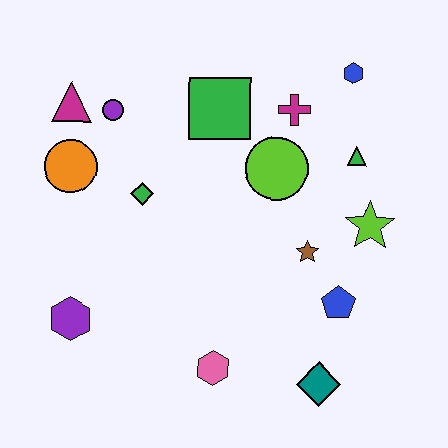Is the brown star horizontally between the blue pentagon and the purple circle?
Yes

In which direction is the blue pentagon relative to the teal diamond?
The blue pentagon is above the teal diamond.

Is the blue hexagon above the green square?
Yes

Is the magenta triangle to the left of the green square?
Yes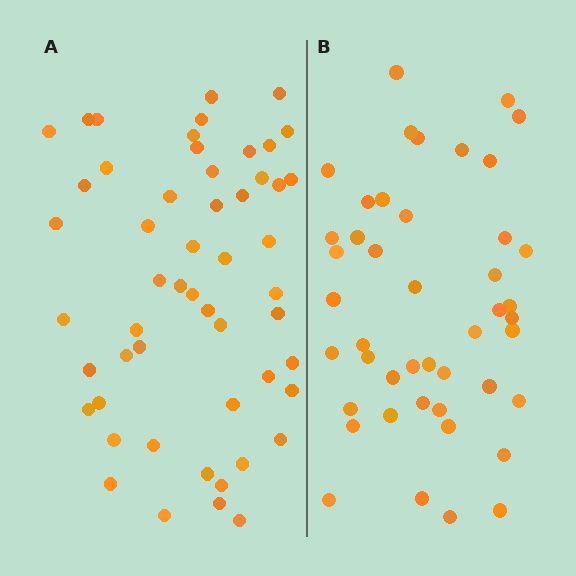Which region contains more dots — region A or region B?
Region A (the left region) has more dots.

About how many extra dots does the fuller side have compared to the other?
Region A has roughly 8 or so more dots than region B.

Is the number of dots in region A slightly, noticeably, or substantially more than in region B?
Region A has only slightly more — the two regions are fairly close. The ratio is roughly 1.2 to 1.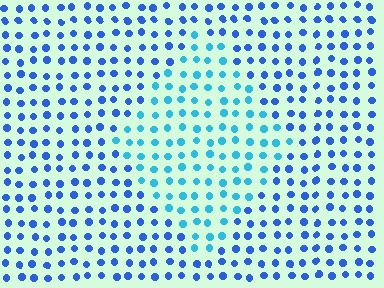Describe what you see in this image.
The image is filled with small blue elements in a uniform arrangement. A diamond-shaped region is visible where the elements are tinted to a slightly different hue, forming a subtle color boundary.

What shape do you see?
I see a diamond.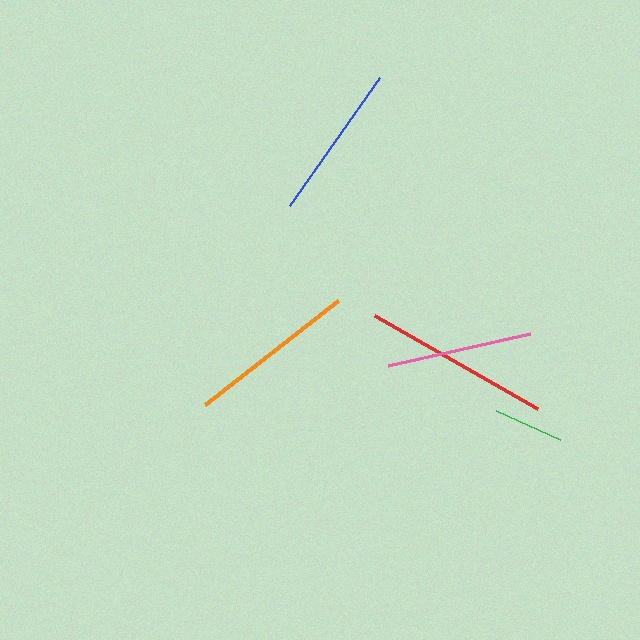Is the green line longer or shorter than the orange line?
The orange line is longer than the green line.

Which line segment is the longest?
The red line is the longest at approximately 187 pixels.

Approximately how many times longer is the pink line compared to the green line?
The pink line is approximately 2.1 times the length of the green line.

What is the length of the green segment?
The green segment is approximately 71 pixels long.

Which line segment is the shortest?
The green line is the shortest at approximately 71 pixels.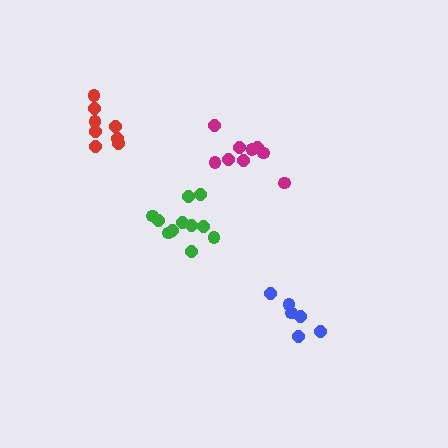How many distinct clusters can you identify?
There are 4 distinct clusters.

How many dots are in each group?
Group 1: 9 dots, Group 2: 8 dots, Group 3: 6 dots, Group 4: 11 dots (34 total).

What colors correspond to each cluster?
The clusters are colored: magenta, red, blue, green.